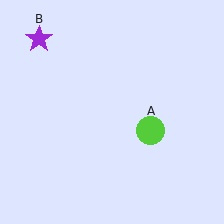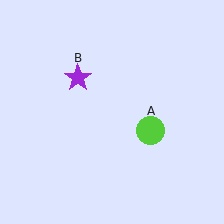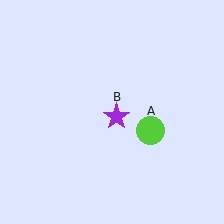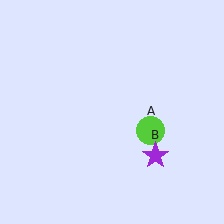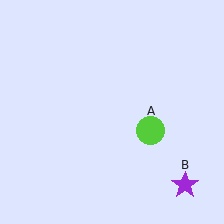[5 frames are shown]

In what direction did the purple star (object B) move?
The purple star (object B) moved down and to the right.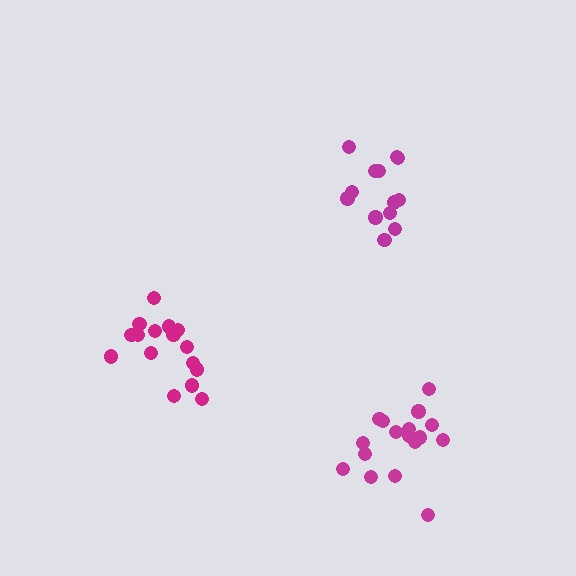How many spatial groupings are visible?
There are 3 spatial groupings.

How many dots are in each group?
Group 1: 17 dots, Group 2: 16 dots, Group 3: 13 dots (46 total).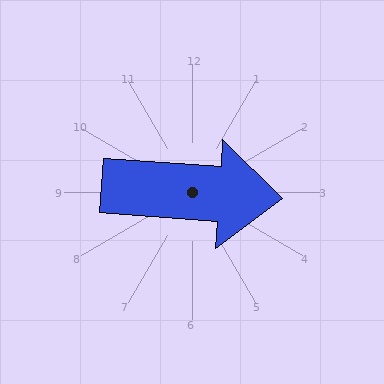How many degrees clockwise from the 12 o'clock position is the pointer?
Approximately 94 degrees.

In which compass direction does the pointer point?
East.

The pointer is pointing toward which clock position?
Roughly 3 o'clock.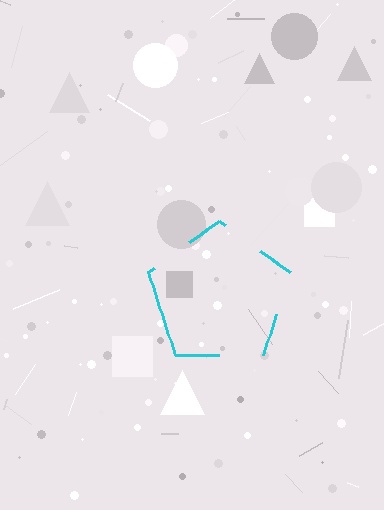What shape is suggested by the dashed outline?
The dashed outline suggests a pentagon.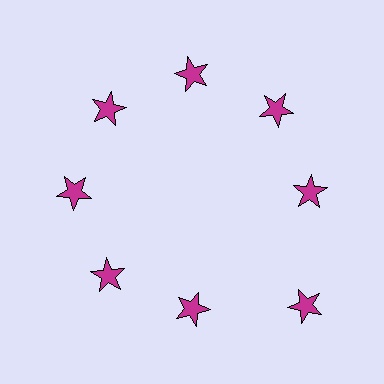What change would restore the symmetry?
The symmetry would be restored by moving it inward, back onto the ring so that all 8 stars sit at equal angles and equal distance from the center.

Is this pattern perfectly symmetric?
No. The 8 magenta stars are arranged in a ring, but one element near the 4 o'clock position is pushed outward from the center, breaking the 8-fold rotational symmetry.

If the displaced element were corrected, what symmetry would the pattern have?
It would have 8-fold rotational symmetry — the pattern would map onto itself every 45 degrees.